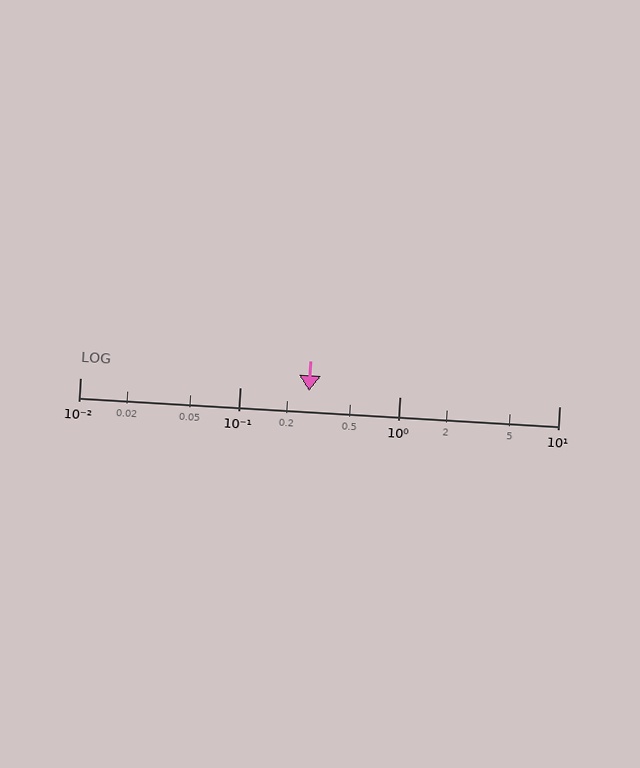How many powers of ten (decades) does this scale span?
The scale spans 3 decades, from 0.01 to 10.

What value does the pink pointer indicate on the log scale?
The pointer indicates approximately 0.27.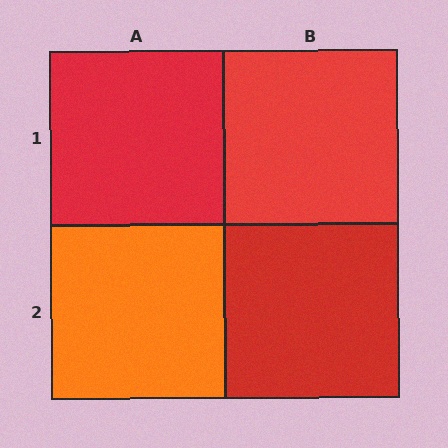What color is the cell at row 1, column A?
Red.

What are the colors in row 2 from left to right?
Orange, red.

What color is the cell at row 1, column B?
Red.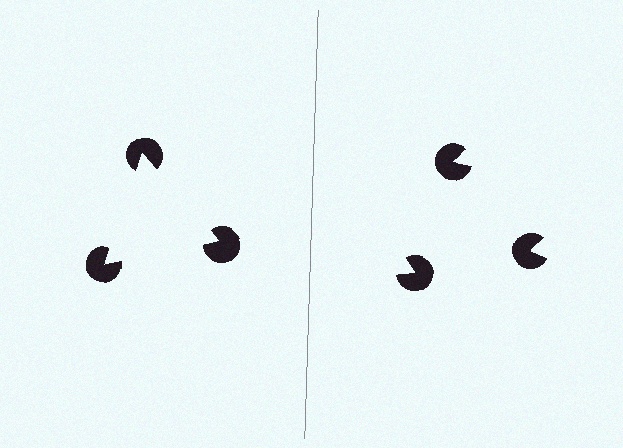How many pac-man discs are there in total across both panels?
6 — 3 on each side.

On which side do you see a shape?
An illusory triangle appears on the left side. On the right side the wedge cuts are rotated, so no coherent shape forms.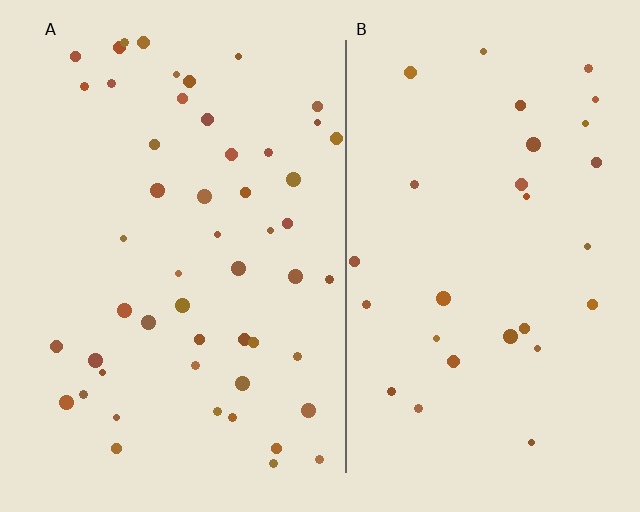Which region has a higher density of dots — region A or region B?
A (the left).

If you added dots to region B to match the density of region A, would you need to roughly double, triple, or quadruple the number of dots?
Approximately double.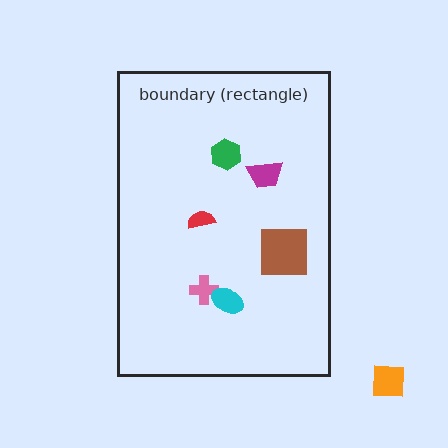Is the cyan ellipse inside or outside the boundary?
Inside.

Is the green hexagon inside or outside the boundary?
Inside.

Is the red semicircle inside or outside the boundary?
Inside.